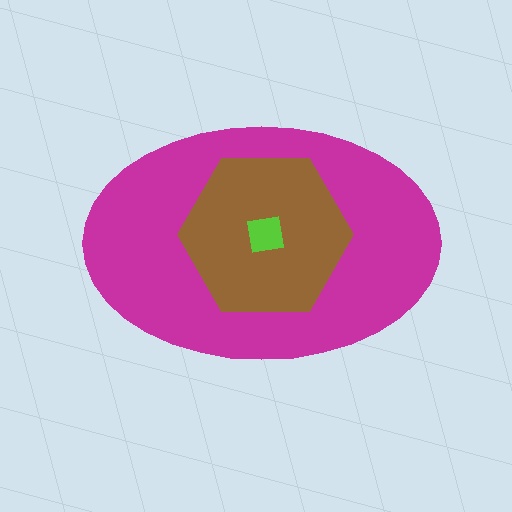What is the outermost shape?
The magenta ellipse.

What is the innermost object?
The lime square.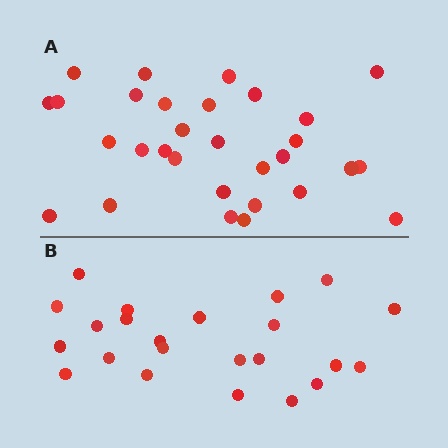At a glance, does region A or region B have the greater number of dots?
Region A (the top region) has more dots.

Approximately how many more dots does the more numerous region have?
Region A has roughly 8 or so more dots than region B.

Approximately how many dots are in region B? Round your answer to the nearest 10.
About 20 dots. (The exact count is 23, which rounds to 20.)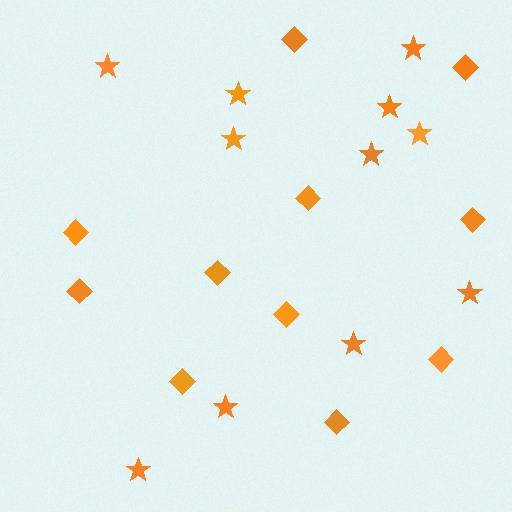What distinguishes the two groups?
There are 2 groups: one group of diamonds (11) and one group of stars (11).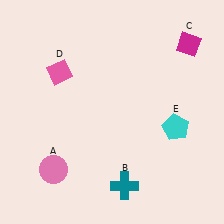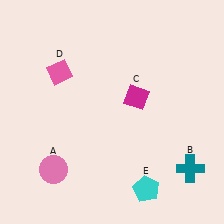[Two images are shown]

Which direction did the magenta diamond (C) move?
The magenta diamond (C) moved down.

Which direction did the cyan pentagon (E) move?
The cyan pentagon (E) moved down.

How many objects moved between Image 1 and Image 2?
3 objects moved between the two images.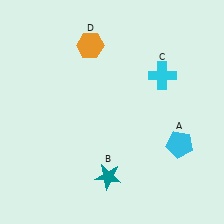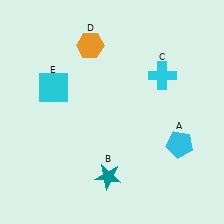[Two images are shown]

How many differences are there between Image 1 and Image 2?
There is 1 difference between the two images.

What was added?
A cyan square (E) was added in Image 2.